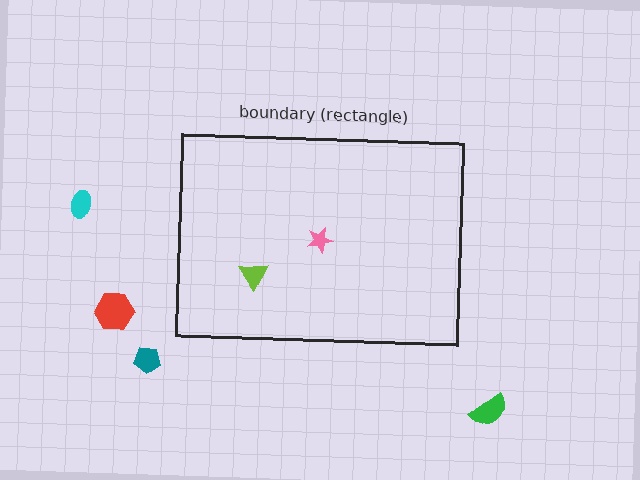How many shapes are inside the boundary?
2 inside, 4 outside.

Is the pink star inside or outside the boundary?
Inside.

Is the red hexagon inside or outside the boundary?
Outside.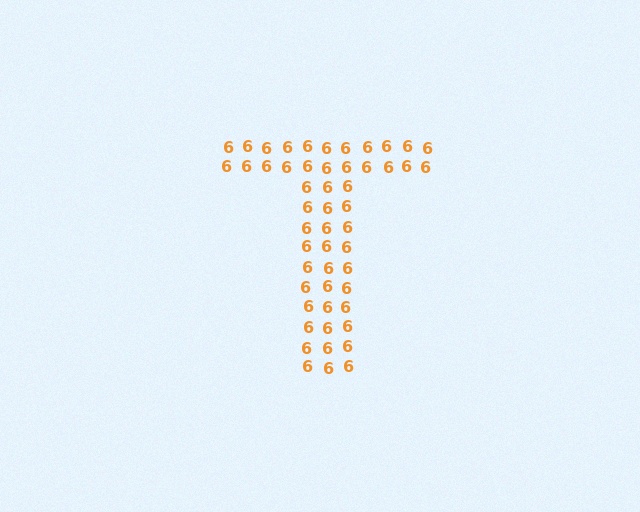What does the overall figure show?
The overall figure shows the letter T.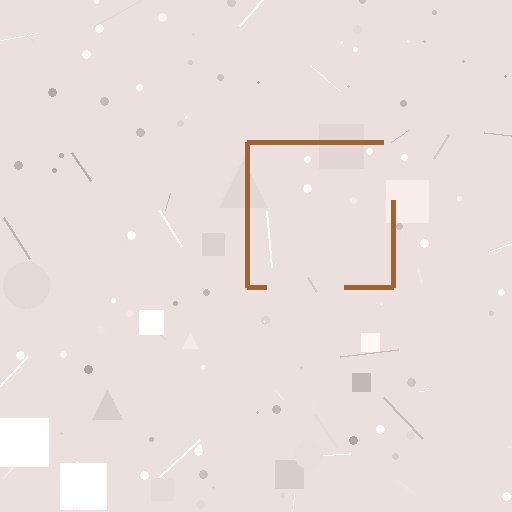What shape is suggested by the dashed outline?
The dashed outline suggests a square.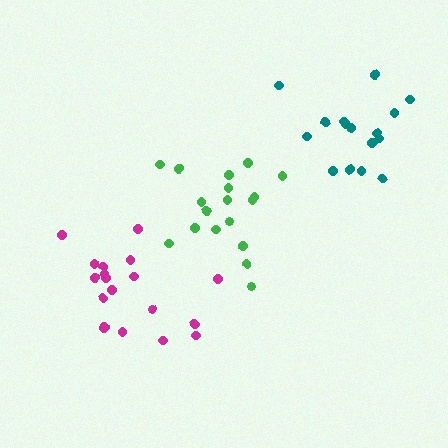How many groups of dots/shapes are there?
There are 3 groups.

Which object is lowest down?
The magenta cluster is bottommost.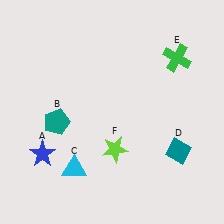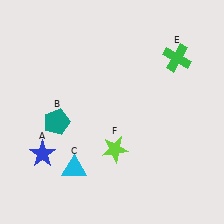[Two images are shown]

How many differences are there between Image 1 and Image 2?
There is 1 difference between the two images.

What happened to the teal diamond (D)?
The teal diamond (D) was removed in Image 2. It was in the bottom-right area of Image 1.